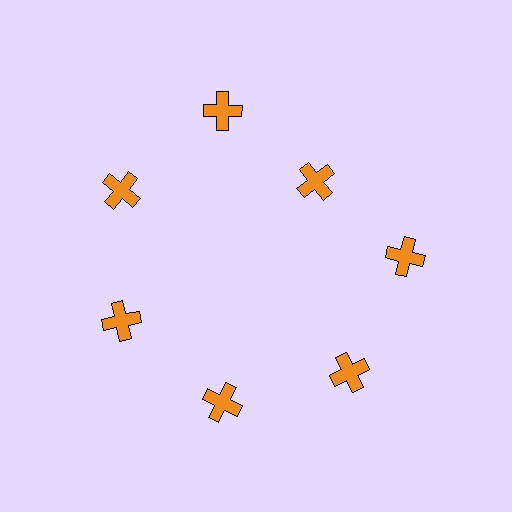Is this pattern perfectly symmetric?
No. The 7 orange crosses are arranged in a ring, but one element near the 1 o'clock position is pulled inward toward the center, breaking the 7-fold rotational symmetry.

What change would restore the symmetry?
The symmetry would be restored by moving it outward, back onto the ring so that all 7 crosses sit at equal angles and equal distance from the center.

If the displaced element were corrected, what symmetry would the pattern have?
It would have 7-fold rotational symmetry — the pattern would map onto itself every 51 degrees.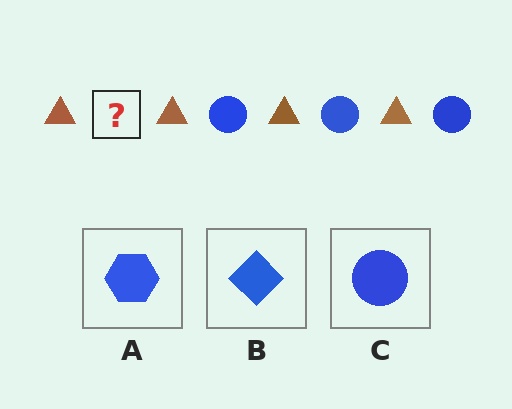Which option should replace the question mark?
Option C.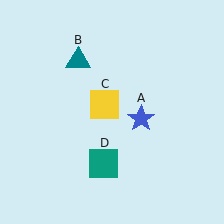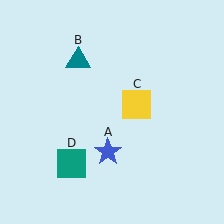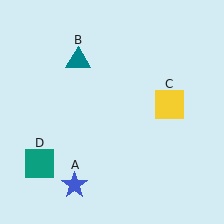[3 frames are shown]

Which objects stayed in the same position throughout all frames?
Teal triangle (object B) remained stationary.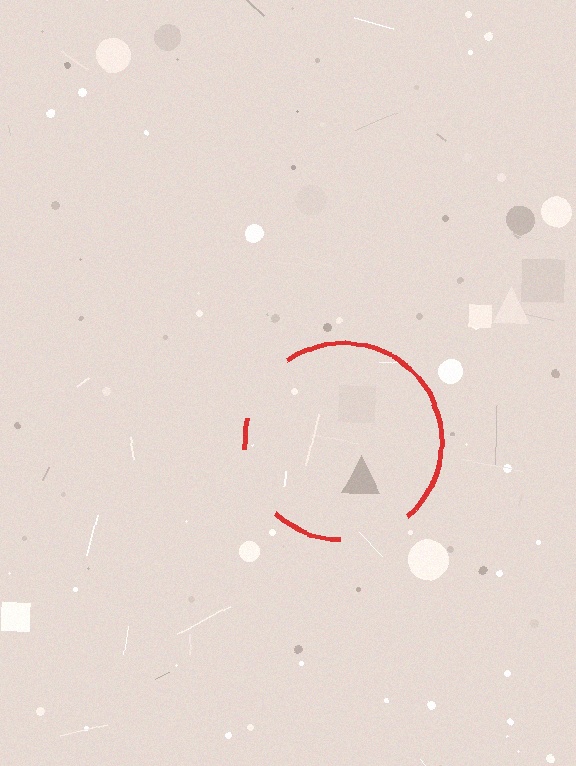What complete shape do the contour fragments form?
The contour fragments form a circle.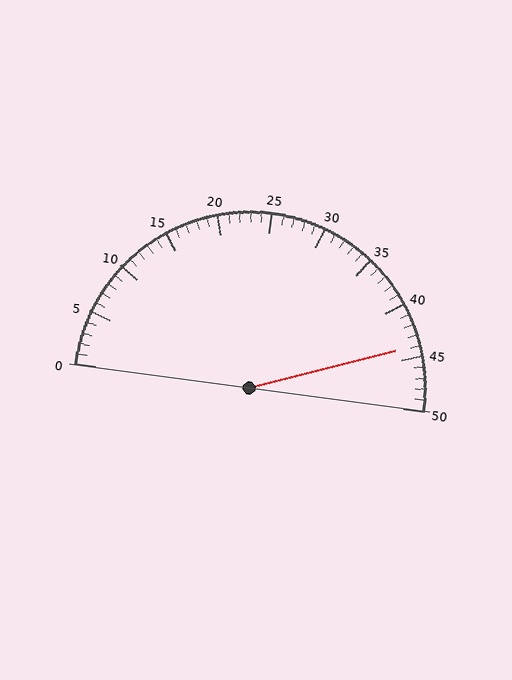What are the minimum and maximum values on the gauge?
The gauge ranges from 0 to 50.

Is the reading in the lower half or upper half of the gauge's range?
The reading is in the upper half of the range (0 to 50).